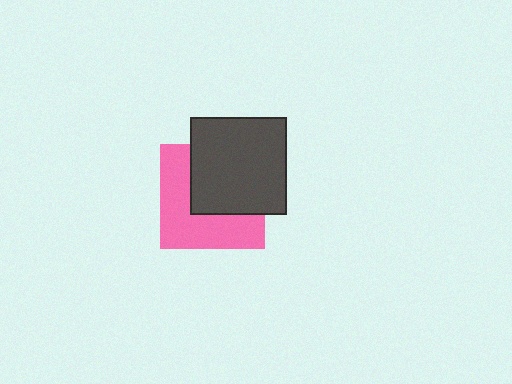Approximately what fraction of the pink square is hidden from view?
Roughly 49% of the pink square is hidden behind the dark gray square.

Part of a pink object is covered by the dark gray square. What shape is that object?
It is a square.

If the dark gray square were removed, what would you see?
You would see the complete pink square.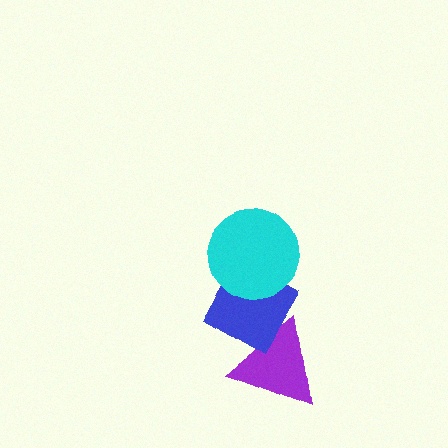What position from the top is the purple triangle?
The purple triangle is 3rd from the top.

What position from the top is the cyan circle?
The cyan circle is 1st from the top.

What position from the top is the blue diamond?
The blue diamond is 2nd from the top.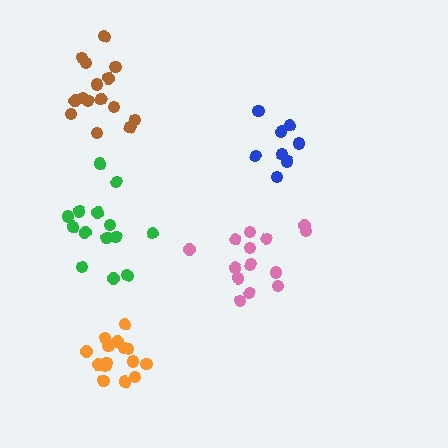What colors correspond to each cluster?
The clusters are colored: brown, blue, pink, orange, green.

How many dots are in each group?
Group 1: 15 dots, Group 2: 9 dots, Group 3: 14 dots, Group 4: 15 dots, Group 5: 14 dots (67 total).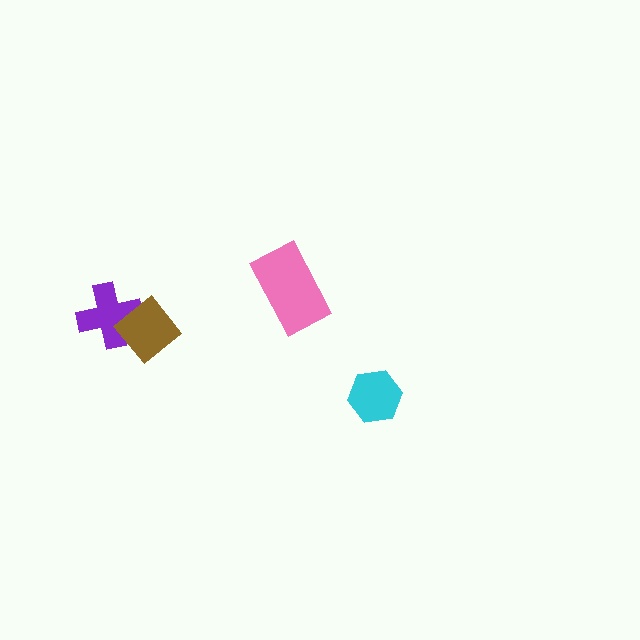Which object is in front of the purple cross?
The brown diamond is in front of the purple cross.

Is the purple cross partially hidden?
Yes, it is partially covered by another shape.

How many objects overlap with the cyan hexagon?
0 objects overlap with the cyan hexagon.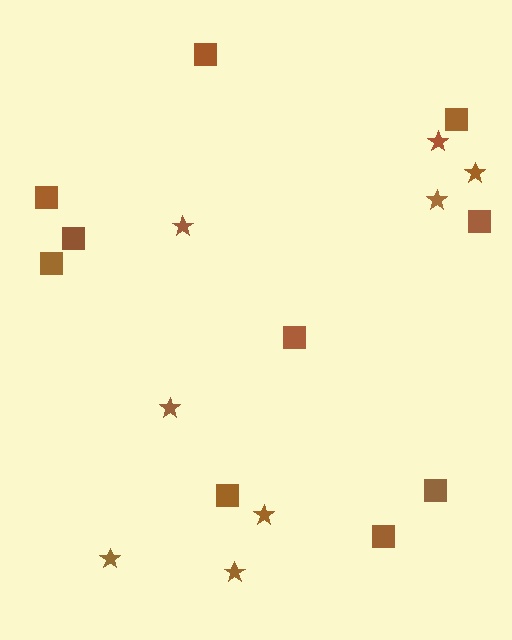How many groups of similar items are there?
There are 2 groups: one group of squares (10) and one group of stars (8).